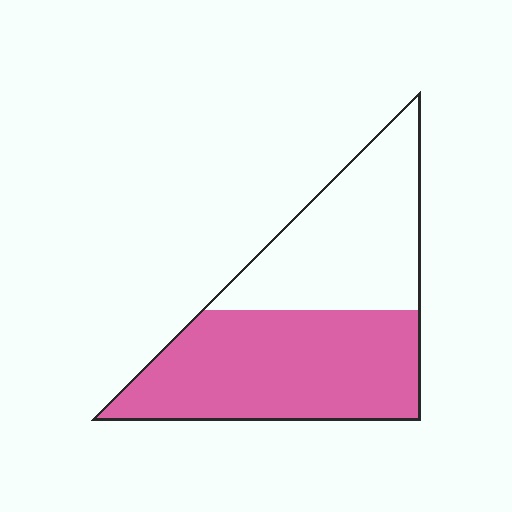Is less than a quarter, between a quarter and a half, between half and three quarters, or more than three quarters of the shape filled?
Between half and three quarters.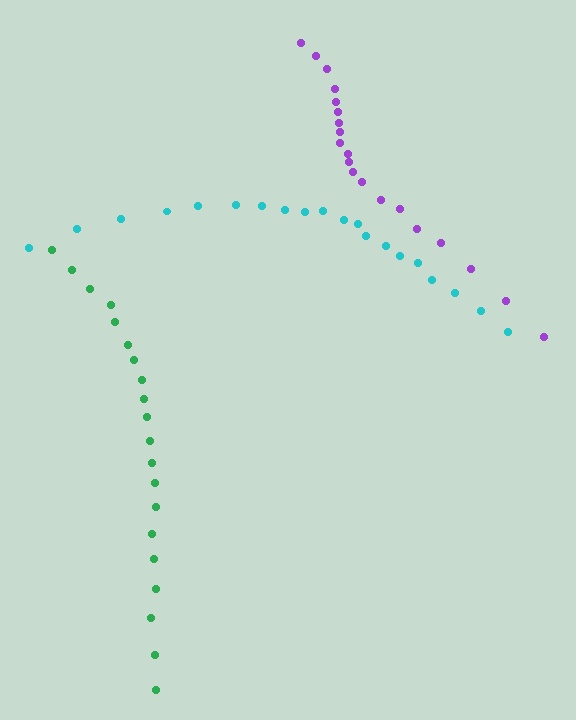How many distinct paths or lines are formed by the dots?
There are 3 distinct paths.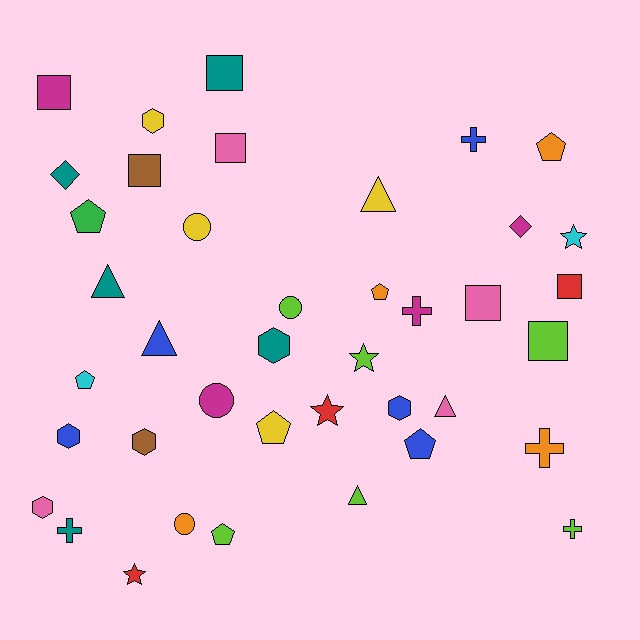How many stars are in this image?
There are 4 stars.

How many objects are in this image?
There are 40 objects.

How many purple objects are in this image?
There are no purple objects.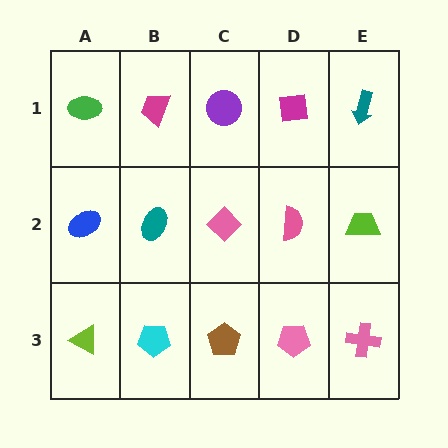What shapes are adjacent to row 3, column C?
A pink diamond (row 2, column C), a cyan pentagon (row 3, column B), a pink pentagon (row 3, column D).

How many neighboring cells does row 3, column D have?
3.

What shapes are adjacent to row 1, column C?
A pink diamond (row 2, column C), a magenta trapezoid (row 1, column B), a magenta square (row 1, column D).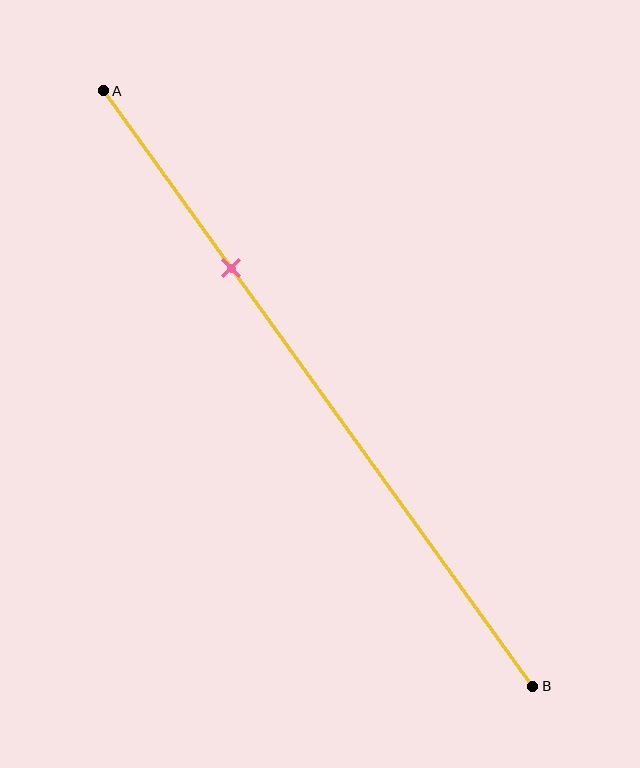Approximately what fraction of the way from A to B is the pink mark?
The pink mark is approximately 30% of the way from A to B.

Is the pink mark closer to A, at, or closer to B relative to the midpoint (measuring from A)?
The pink mark is closer to point A than the midpoint of segment AB.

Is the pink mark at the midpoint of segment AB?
No, the mark is at about 30% from A, not at the 50% midpoint.